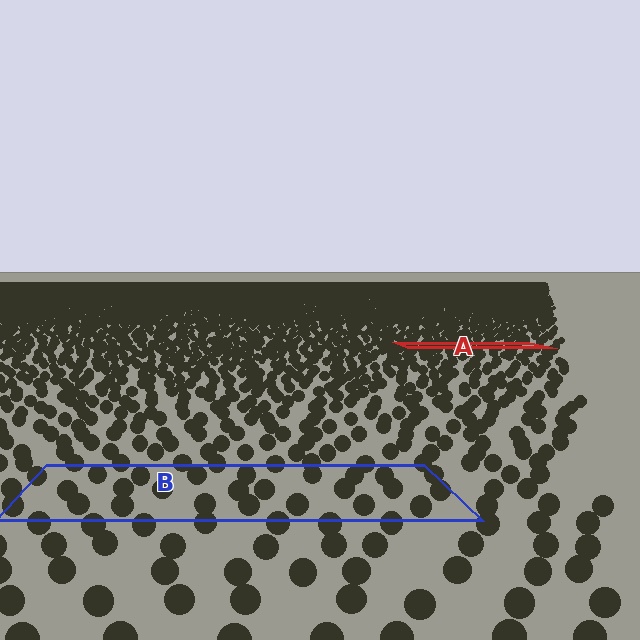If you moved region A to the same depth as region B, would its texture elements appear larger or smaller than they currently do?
They would appear larger. At a closer depth, the same texture elements are projected at a bigger on-screen size.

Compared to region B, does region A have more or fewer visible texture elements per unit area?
Region A has more texture elements per unit area — they are packed more densely because it is farther away.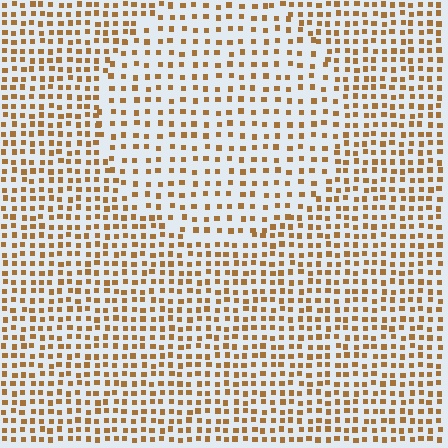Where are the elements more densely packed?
The elements are more densely packed outside the circle boundary.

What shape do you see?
I see a circle.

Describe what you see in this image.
The image contains small brown elements arranged at two different densities. A circle-shaped region is visible where the elements are less densely packed than the surrounding area.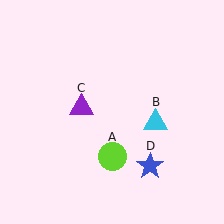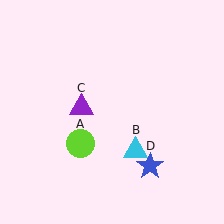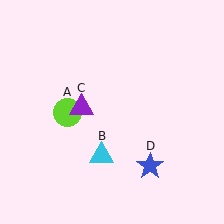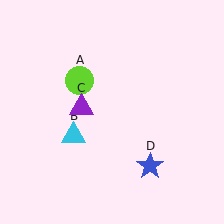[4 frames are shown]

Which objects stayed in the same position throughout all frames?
Purple triangle (object C) and blue star (object D) remained stationary.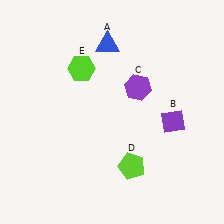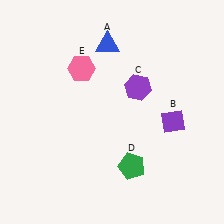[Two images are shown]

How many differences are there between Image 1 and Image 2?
There are 2 differences between the two images.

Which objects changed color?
D changed from lime to green. E changed from lime to pink.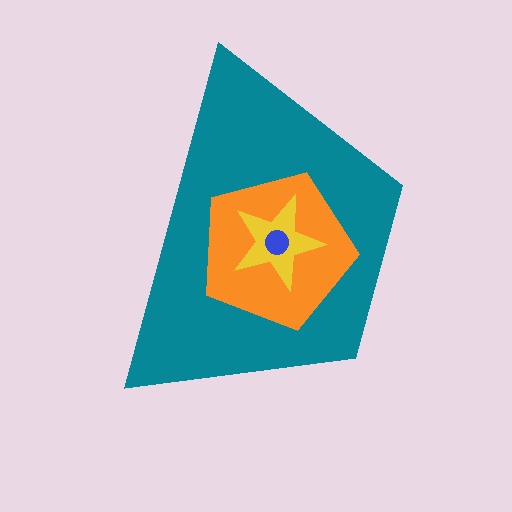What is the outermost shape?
The teal trapezoid.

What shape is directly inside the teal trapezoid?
The orange pentagon.